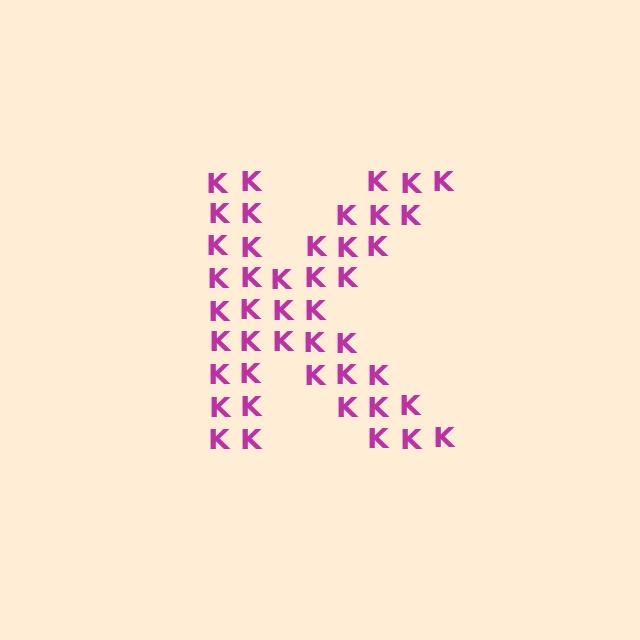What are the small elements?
The small elements are letter K's.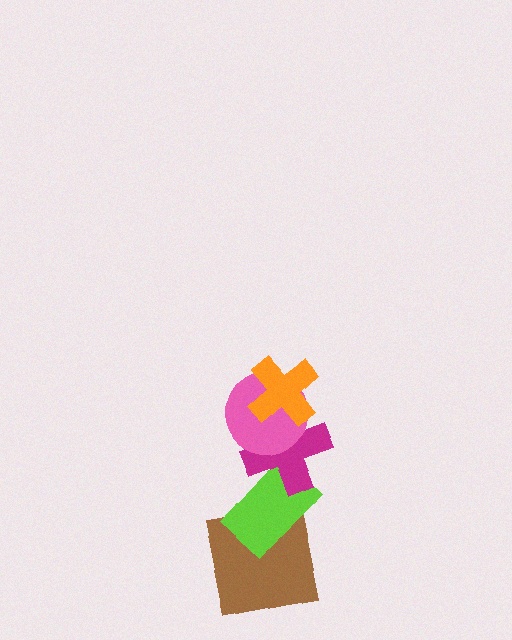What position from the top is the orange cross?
The orange cross is 1st from the top.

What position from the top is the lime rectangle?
The lime rectangle is 4th from the top.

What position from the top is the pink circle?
The pink circle is 2nd from the top.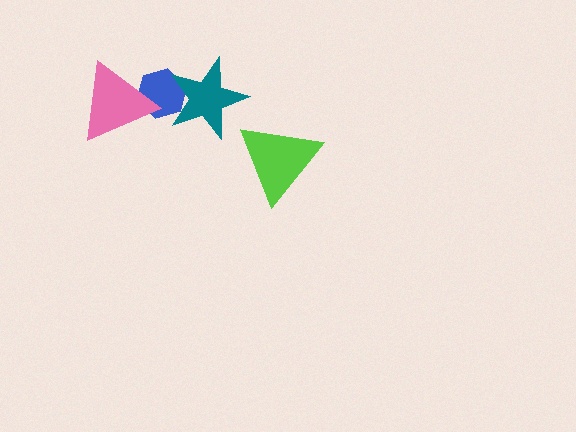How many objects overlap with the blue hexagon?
2 objects overlap with the blue hexagon.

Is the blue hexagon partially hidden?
Yes, it is partially covered by another shape.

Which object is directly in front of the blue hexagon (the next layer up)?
The pink triangle is directly in front of the blue hexagon.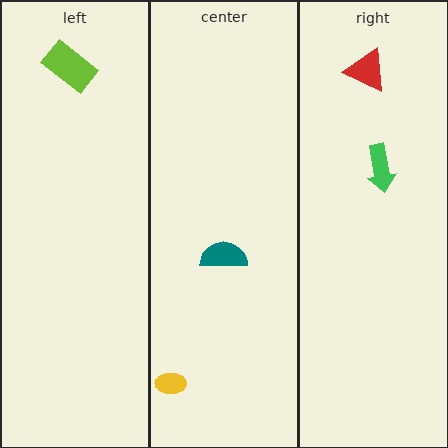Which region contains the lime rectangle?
The left region.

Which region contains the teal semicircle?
The center region.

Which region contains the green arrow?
The right region.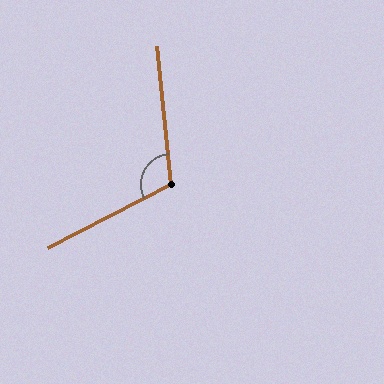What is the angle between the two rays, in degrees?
Approximately 111 degrees.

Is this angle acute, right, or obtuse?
It is obtuse.